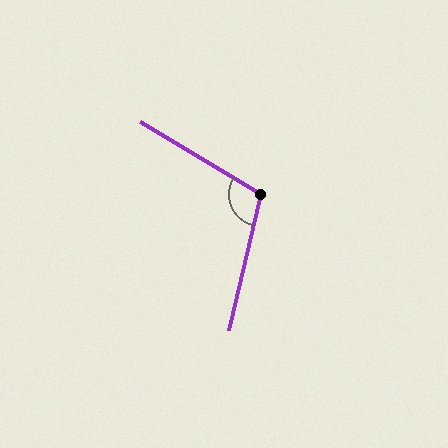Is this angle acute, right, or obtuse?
It is obtuse.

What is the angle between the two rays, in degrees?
Approximately 107 degrees.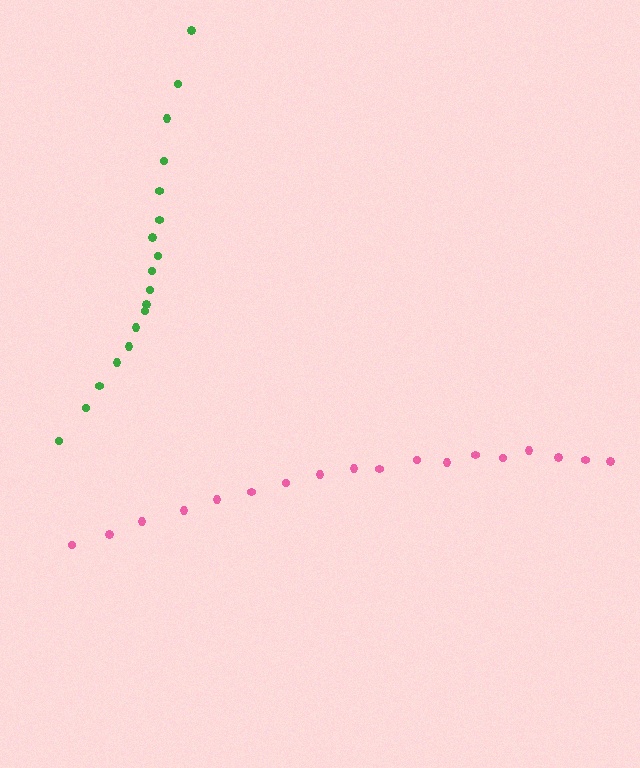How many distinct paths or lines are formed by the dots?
There are 2 distinct paths.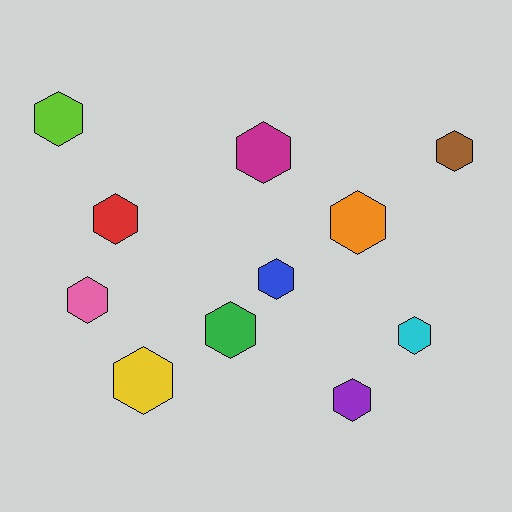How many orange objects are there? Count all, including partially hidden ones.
There is 1 orange object.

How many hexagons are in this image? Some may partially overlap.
There are 11 hexagons.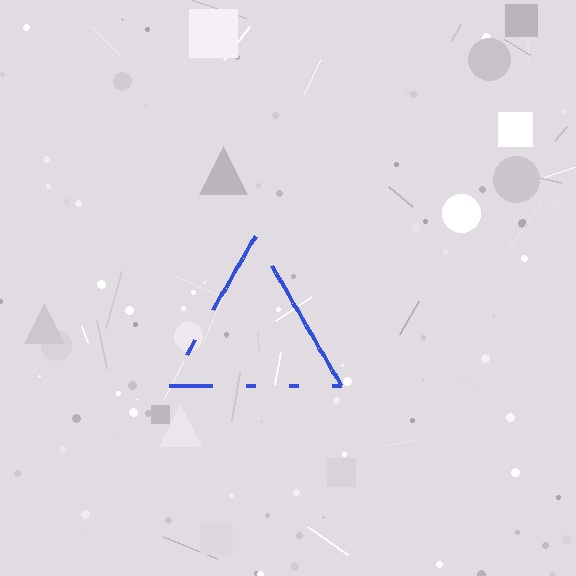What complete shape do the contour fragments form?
The contour fragments form a triangle.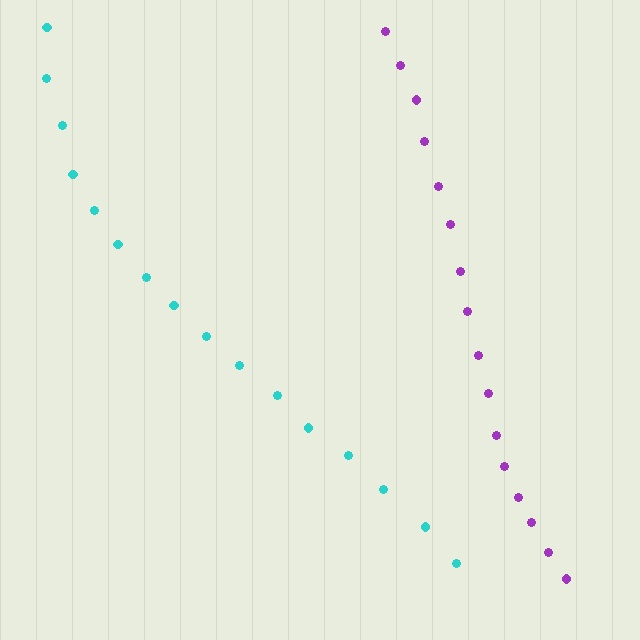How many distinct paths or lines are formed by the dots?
There are 2 distinct paths.